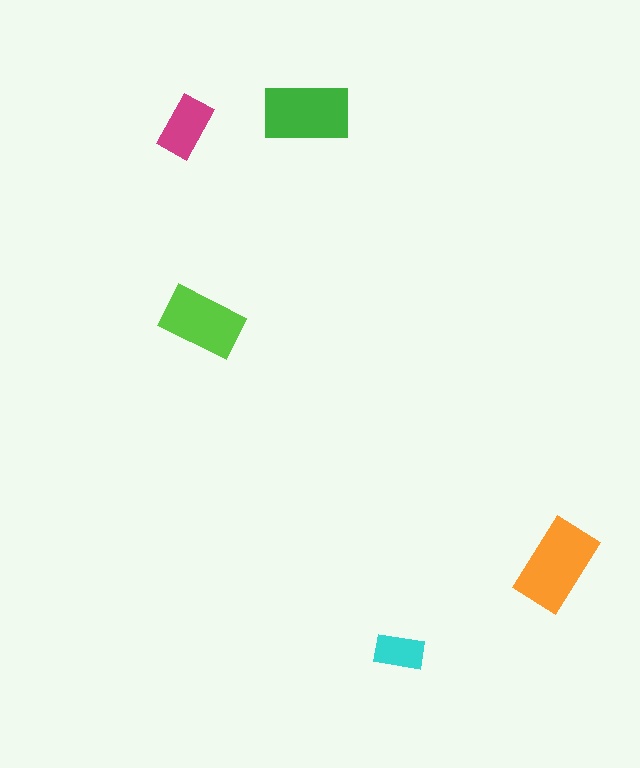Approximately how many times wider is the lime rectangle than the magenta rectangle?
About 1.5 times wider.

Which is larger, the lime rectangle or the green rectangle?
The green one.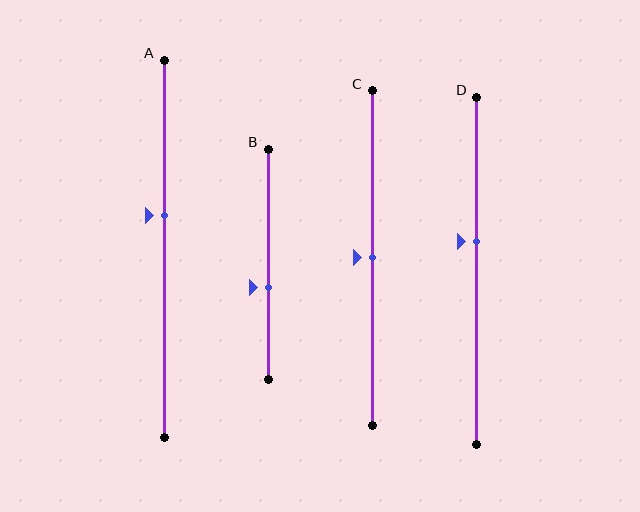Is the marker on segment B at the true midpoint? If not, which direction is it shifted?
No, the marker on segment B is shifted downward by about 10% of the segment length.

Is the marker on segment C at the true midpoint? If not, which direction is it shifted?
Yes, the marker on segment C is at the true midpoint.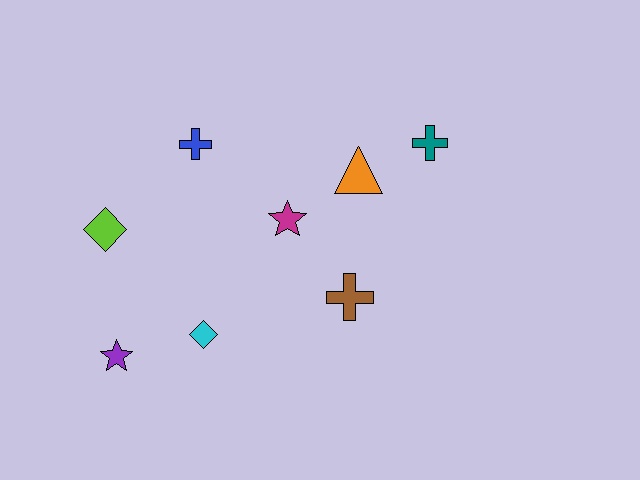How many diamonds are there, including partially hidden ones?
There are 2 diamonds.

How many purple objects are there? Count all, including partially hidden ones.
There is 1 purple object.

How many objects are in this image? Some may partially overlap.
There are 8 objects.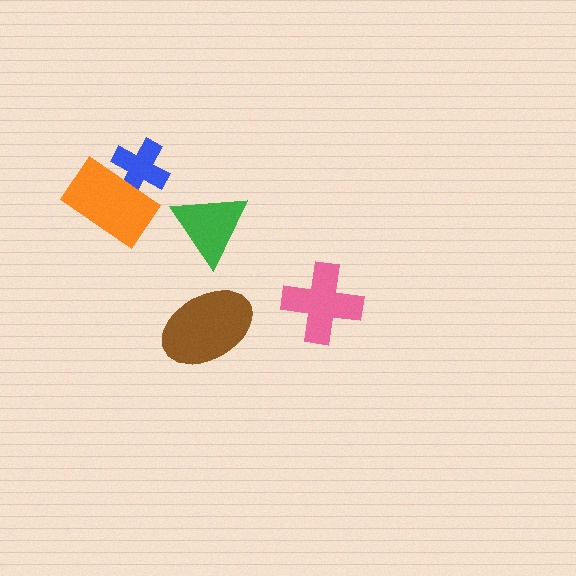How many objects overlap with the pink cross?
0 objects overlap with the pink cross.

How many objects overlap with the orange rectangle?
1 object overlaps with the orange rectangle.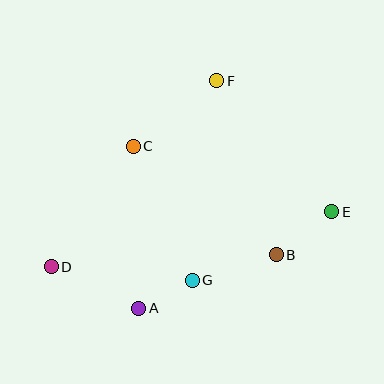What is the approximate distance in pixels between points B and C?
The distance between B and C is approximately 180 pixels.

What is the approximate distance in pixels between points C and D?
The distance between C and D is approximately 146 pixels.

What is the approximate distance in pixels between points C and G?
The distance between C and G is approximately 147 pixels.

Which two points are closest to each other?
Points A and G are closest to each other.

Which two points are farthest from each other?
Points D and E are farthest from each other.